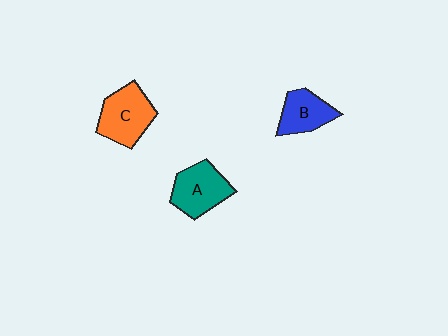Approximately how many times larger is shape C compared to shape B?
Approximately 1.3 times.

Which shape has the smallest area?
Shape B (blue).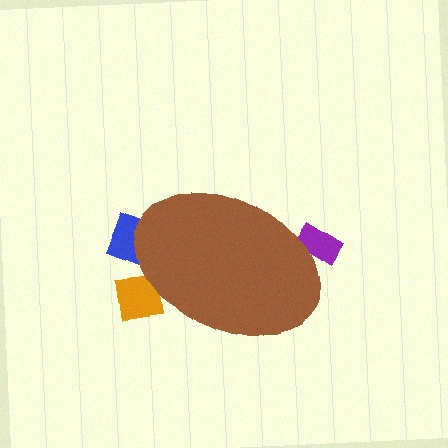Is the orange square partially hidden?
Yes, the orange square is partially hidden behind the brown ellipse.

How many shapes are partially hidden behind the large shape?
3 shapes are partially hidden.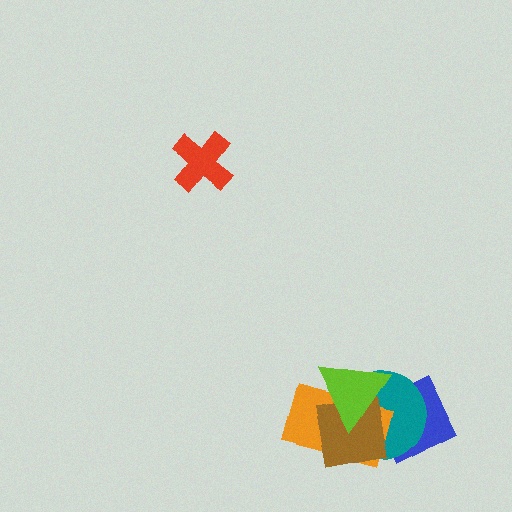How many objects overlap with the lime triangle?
4 objects overlap with the lime triangle.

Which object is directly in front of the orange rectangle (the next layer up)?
The brown square is directly in front of the orange rectangle.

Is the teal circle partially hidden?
Yes, it is partially covered by another shape.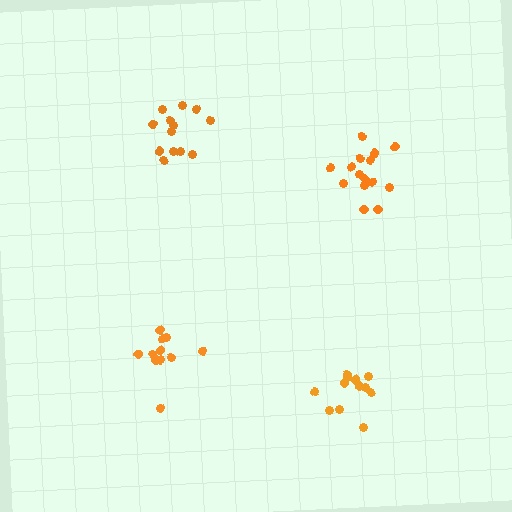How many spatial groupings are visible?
There are 4 spatial groupings.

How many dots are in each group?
Group 1: 11 dots, Group 2: 15 dots, Group 3: 13 dots, Group 4: 12 dots (51 total).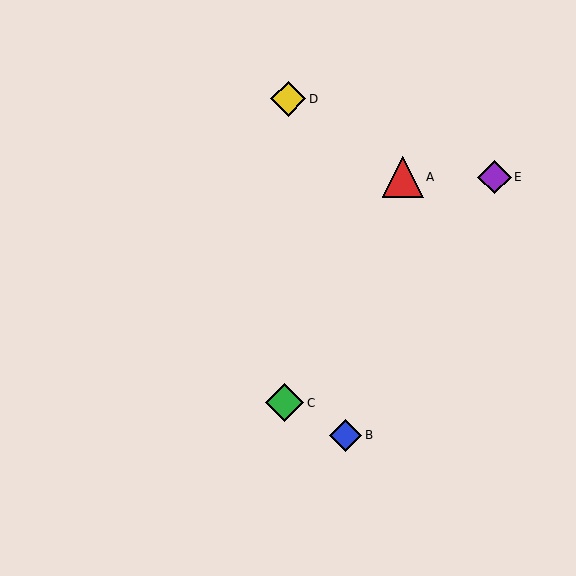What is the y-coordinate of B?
Object B is at y≈435.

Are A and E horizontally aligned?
Yes, both are at y≈177.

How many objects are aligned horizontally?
2 objects (A, E) are aligned horizontally.